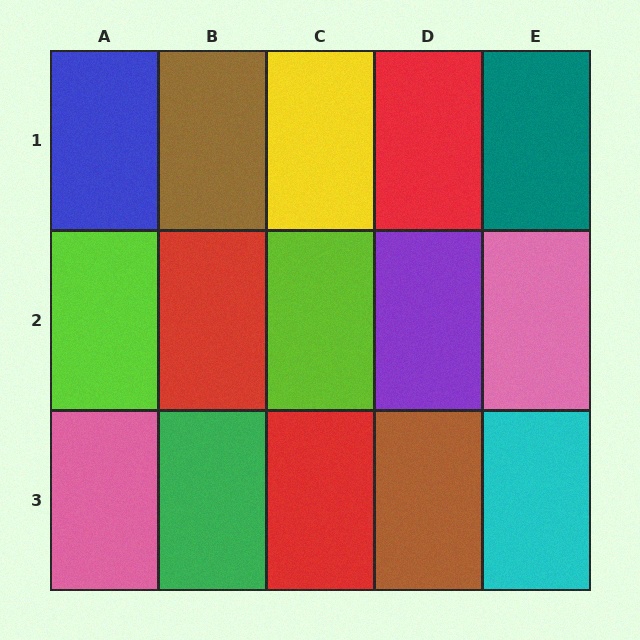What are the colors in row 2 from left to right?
Lime, red, lime, purple, pink.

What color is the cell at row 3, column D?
Brown.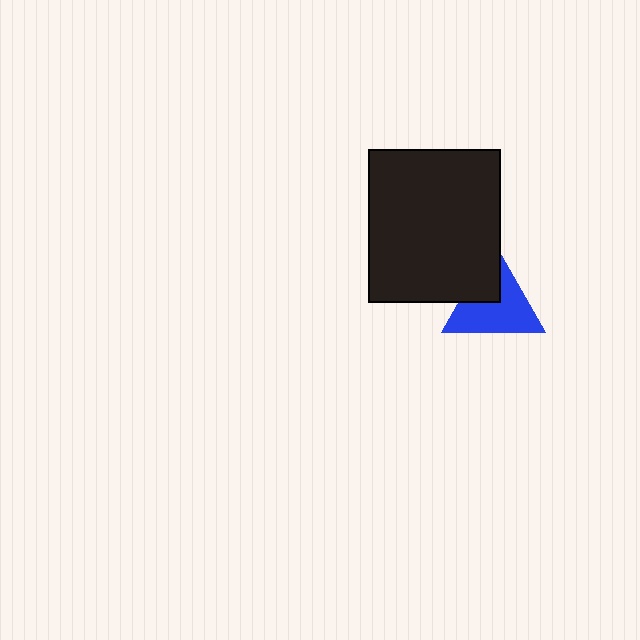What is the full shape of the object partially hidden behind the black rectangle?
The partially hidden object is a blue triangle.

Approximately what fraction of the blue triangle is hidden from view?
Roughly 32% of the blue triangle is hidden behind the black rectangle.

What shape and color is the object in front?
The object in front is a black rectangle.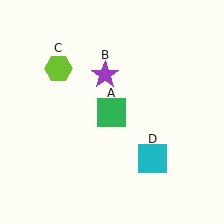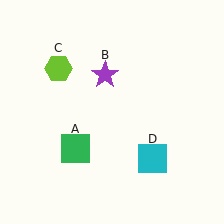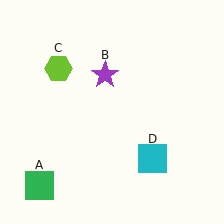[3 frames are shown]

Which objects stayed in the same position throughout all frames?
Purple star (object B) and lime hexagon (object C) and cyan square (object D) remained stationary.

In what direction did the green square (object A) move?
The green square (object A) moved down and to the left.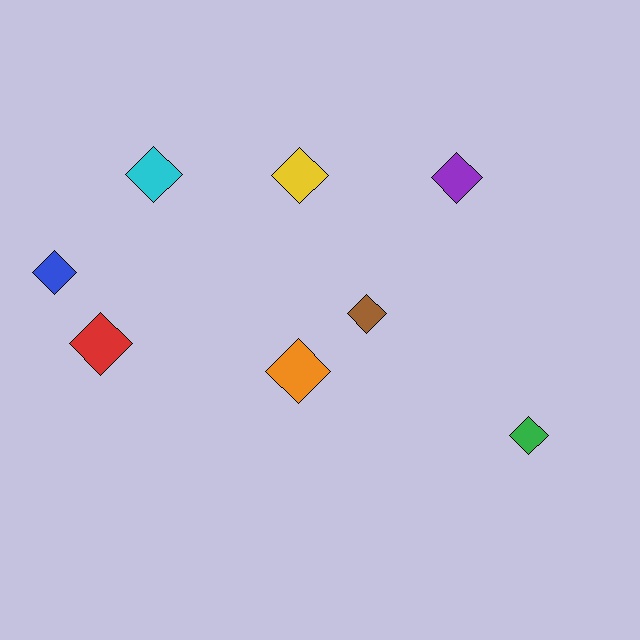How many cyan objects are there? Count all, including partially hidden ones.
There is 1 cyan object.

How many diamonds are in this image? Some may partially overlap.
There are 8 diamonds.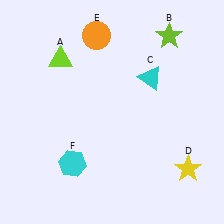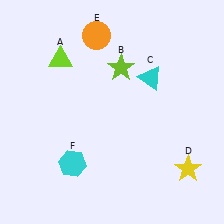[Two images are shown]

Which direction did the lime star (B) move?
The lime star (B) moved left.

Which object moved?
The lime star (B) moved left.